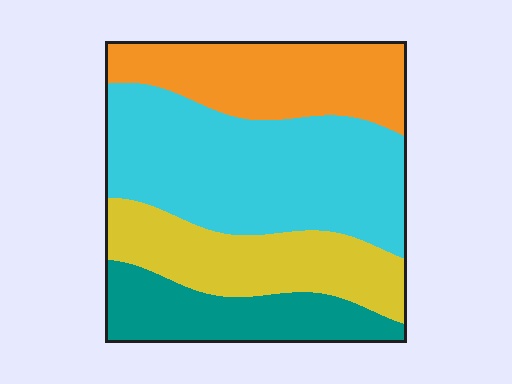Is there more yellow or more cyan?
Cyan.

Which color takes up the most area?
Cyan, at roughly 40%.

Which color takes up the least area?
Teal, at roughly 15%.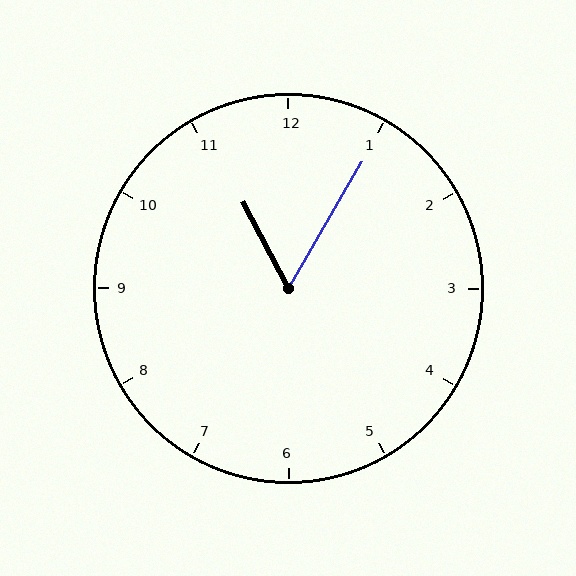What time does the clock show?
11:05.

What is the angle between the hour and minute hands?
Approximately 58 degrees.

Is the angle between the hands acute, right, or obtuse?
It is acute.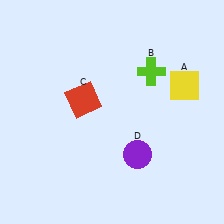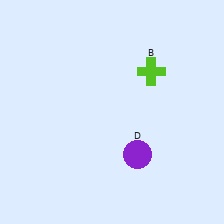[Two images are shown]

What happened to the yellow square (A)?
The yellow square (A) was removed in Image 2. It was in the top-right area of Image 1.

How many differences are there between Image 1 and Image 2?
There are 2 differences between the two images.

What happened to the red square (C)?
The red square (C) was removed in Image 2. It was in the top-left area of Image 1.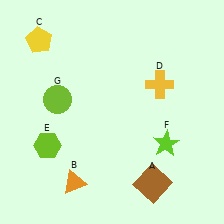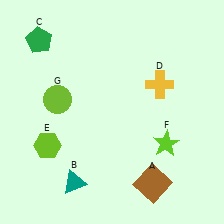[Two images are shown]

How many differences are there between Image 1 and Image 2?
There are 2 differences between the two images.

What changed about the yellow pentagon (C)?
In Image 1, C is yellow. In Image 2, it changed to green.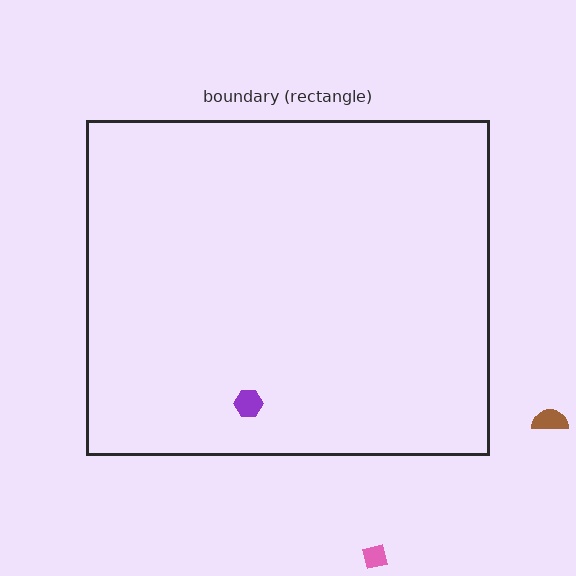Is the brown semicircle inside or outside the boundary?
Outside.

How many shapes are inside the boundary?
1 inside, 2 outside.